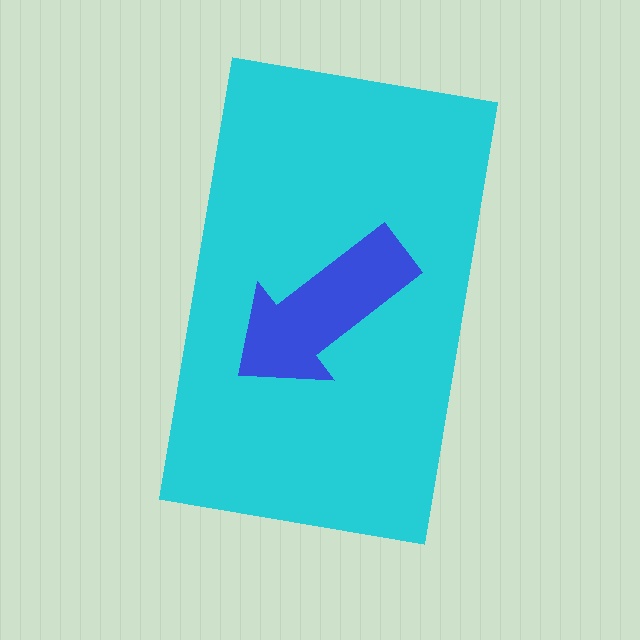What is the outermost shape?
The cyan rectangle.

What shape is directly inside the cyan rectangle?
The blue arrow.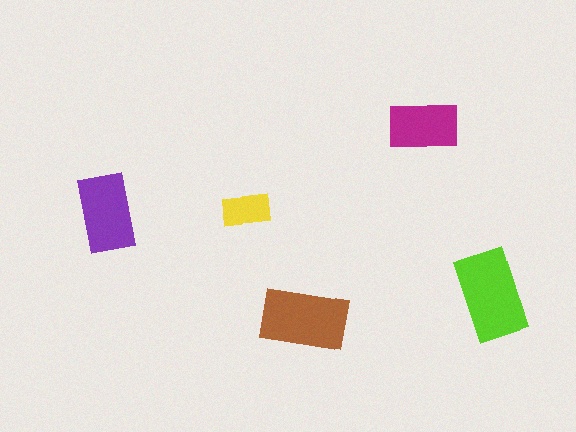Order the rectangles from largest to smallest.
the lime one, the brown one, the purple one, the magenta one, the yellow one.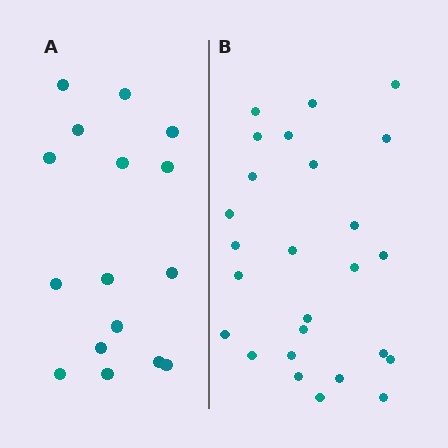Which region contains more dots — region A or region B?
Region B (the right region) has more dots.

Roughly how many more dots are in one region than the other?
Region B has roughly 10 or so more dots than region A.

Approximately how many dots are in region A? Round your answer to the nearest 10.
About 20 dots. (The exact count is 16, which rounds to 20.)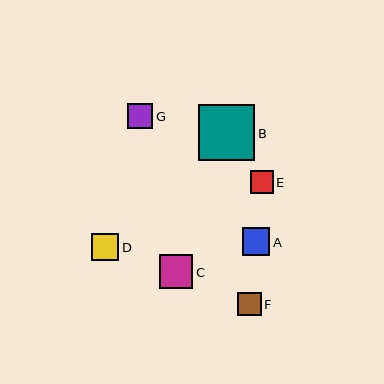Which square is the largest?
Square B is the largest with a size of approximately 56 pixels.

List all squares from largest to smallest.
From largest to smallest: B, C, A, D, G, F, E.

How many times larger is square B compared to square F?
Square B is approximately 2.3 times the size of square F.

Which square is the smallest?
Square E is the smallest with a size of approximately 23 pixels.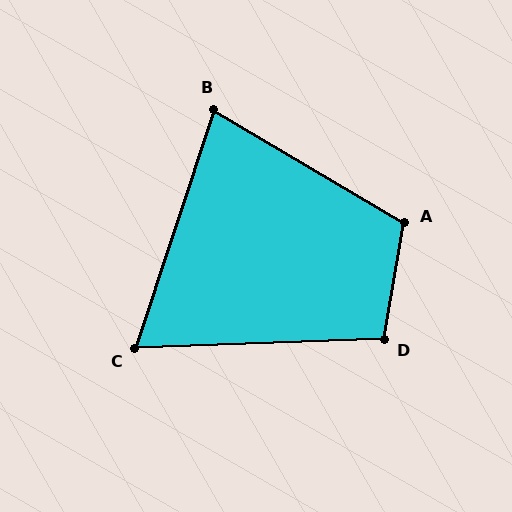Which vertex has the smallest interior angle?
C, at approximately 70 degrees.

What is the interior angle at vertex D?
Approximately 102 degrees (obtuse).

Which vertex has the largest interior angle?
A, at approximately 110 degrees.